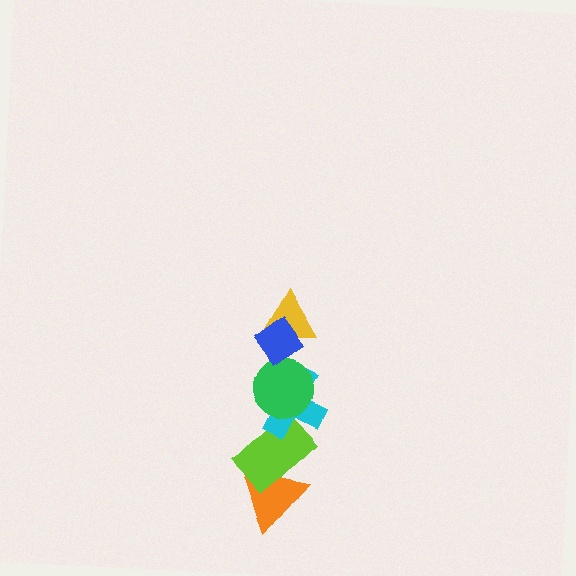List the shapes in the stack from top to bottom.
From top to bottom: the blue diamond, the yellow triangle, the green circle, the cyan cross, the lime rectangle, the orange triangle.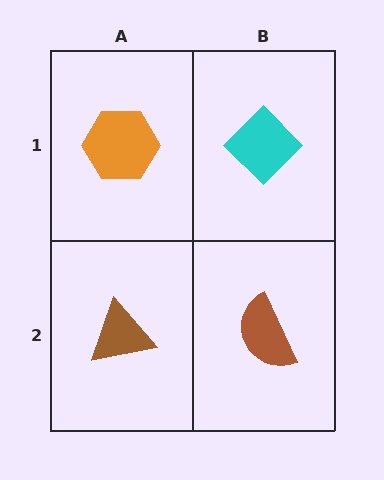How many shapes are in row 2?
2 shapes.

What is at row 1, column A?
An orange hexagon.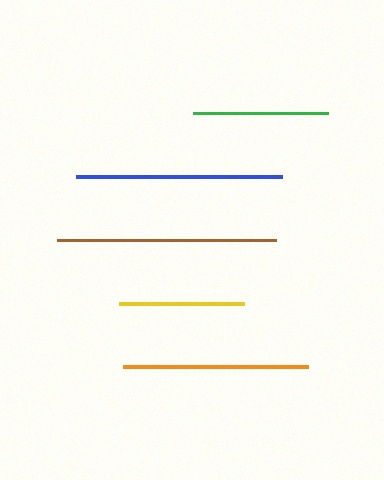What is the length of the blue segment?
The blue segment is approximately 206 pixels long.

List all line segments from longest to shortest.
From longest to shortest: brown, blue, orange, green, yellow.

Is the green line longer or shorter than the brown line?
The brown line is longer than the green line.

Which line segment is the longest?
The brown line is the longest at approximately 219 pixels.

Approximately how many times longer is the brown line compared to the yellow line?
The brown line is approximately 1.7 times the length of the yellow line.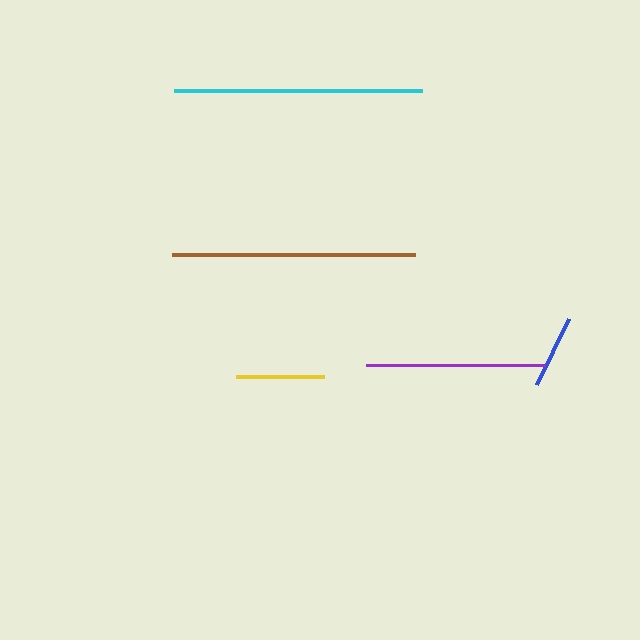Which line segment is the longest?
The cyan line is the longest at approximately 248 pixels.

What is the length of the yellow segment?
The yellow segment is approximately 88 pixels long.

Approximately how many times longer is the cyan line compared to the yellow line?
The cyan line is approximately 2.8 times the length of the yellow line.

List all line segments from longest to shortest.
From longest to shortest: cyan, brown, purple, yellow, blue.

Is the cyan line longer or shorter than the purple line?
The cyan line is longer than the purple line.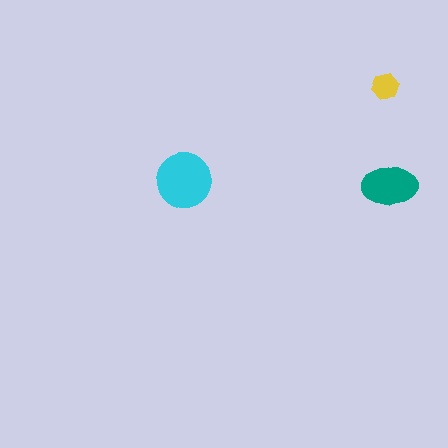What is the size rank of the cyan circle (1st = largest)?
1st.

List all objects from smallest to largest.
The yellow hexagon, the teal ellipse, the cyan circle.